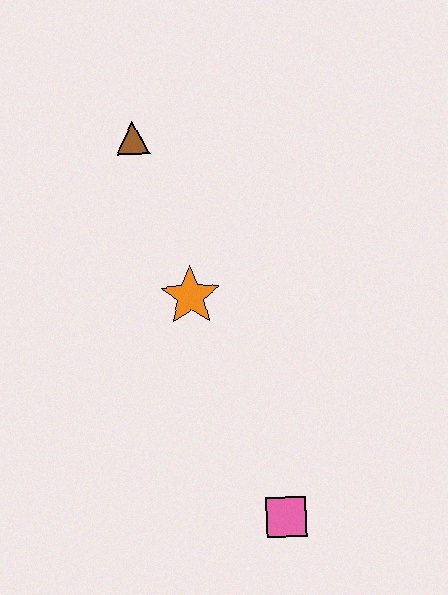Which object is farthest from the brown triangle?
The pink square is farthest from the brown triangle.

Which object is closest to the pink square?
The orange star is closest to the pink square.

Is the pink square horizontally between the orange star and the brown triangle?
No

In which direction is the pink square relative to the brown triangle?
The pink square is below the brown triangle.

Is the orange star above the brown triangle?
No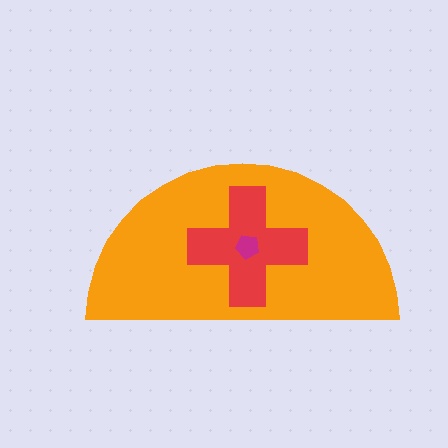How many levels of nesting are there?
3.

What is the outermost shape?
The orange semicircle.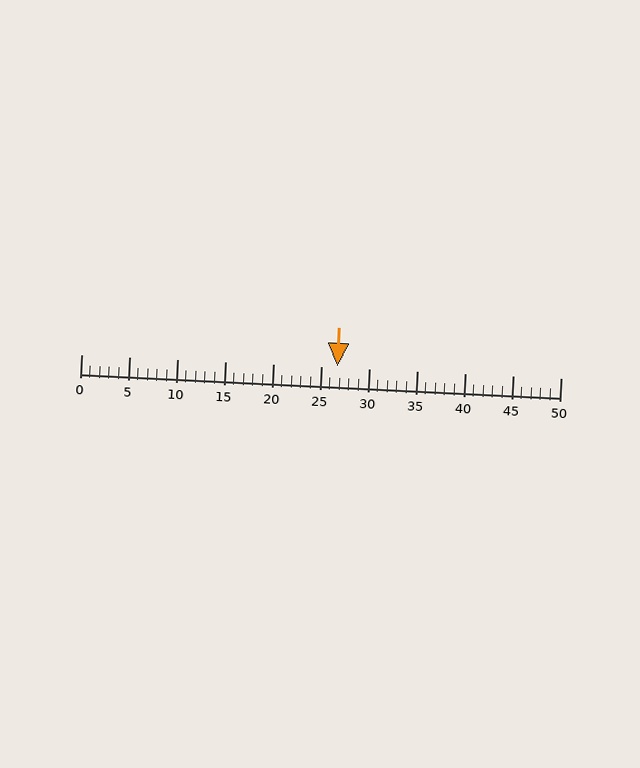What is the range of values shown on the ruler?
The ruler shows values from 0 to 50.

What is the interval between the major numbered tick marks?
The major tick marks are spaced 5 units apart.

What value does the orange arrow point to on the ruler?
The orange arrow points to approximately 27.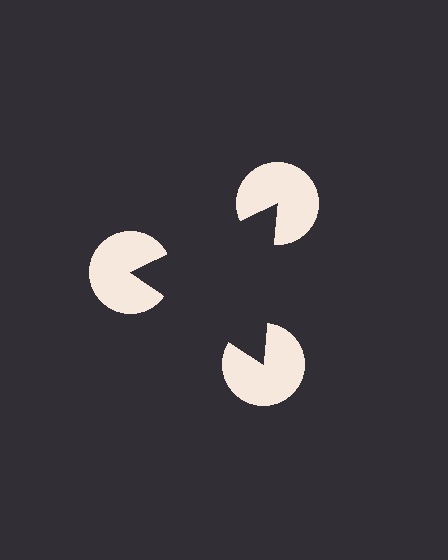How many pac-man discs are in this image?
There are 3 — one at each vertex of the illusory triangle.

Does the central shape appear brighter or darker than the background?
It typically appears slightly darker than the background, even though no actual brightness change is drawn.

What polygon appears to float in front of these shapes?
An illusory triangle — its edges are inferred from the aligned wedge cuts in the pac-man discs, not physically drawn.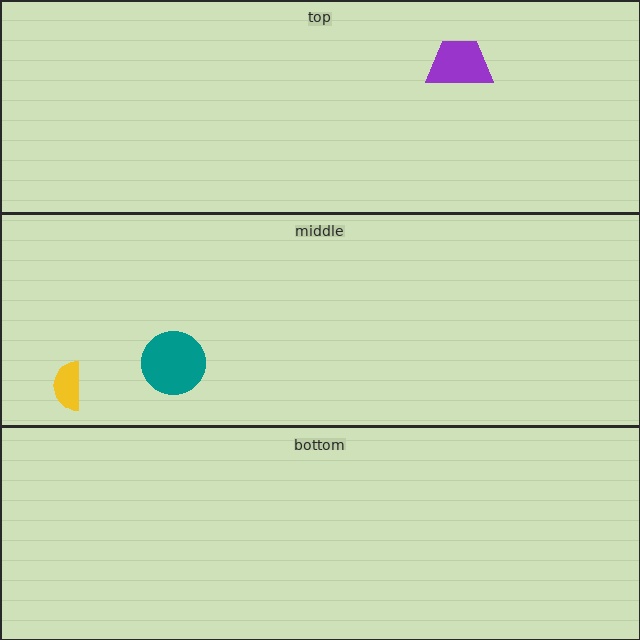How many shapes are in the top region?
1.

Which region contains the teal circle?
The middle region.